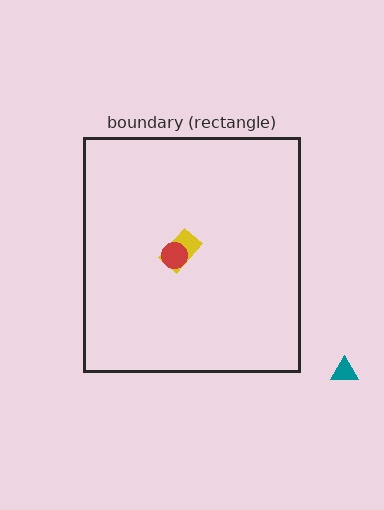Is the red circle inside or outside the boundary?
Inside.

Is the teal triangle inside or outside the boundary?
Outside.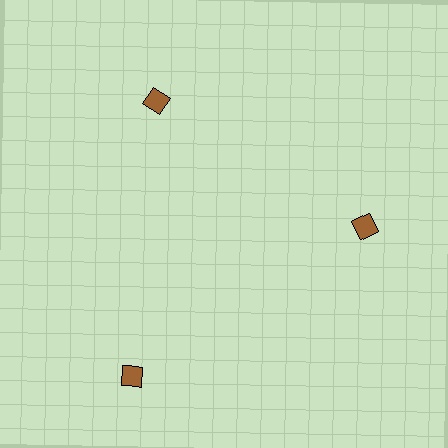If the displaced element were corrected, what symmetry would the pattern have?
It would have 3-fold rotational symmetry — the pattern would map onto itself every 120 degrees.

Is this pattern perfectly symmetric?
No. The 3 brown diamonds are arranged in a ring, but one element near the 7 o'clock position is pushed outward from the center, breaking the 3-fold rotational symmetry.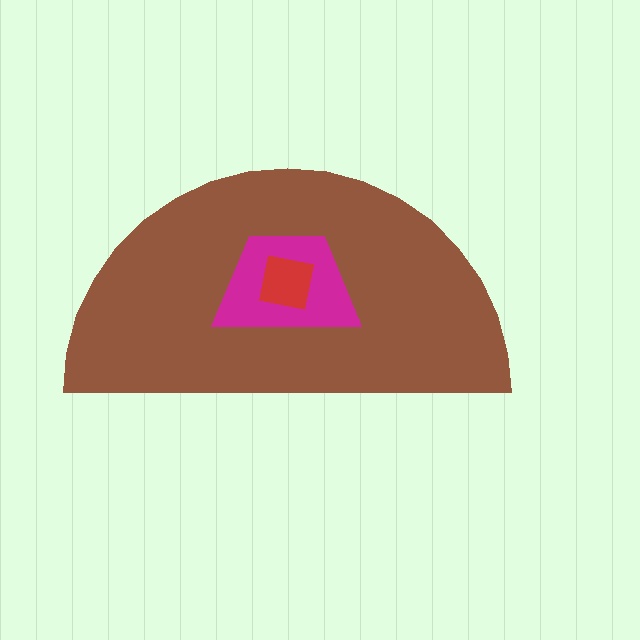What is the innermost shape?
The red square.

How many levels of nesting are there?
3.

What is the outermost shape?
The brown semicircle.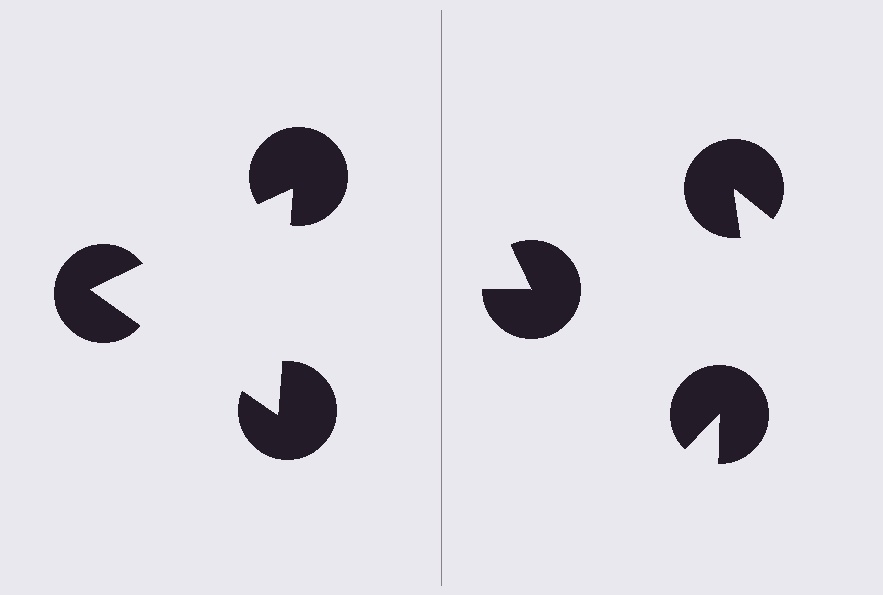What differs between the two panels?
The pac-man discs are positioned identically on both sides; only the wedge orientations differ. On the left they align to a triangle; on the right they are misaligned.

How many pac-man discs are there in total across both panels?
6 — 3 on each side.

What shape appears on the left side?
An illusory triangle.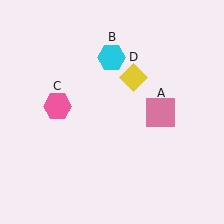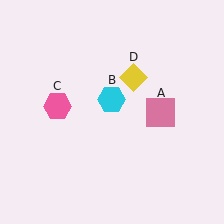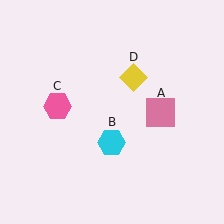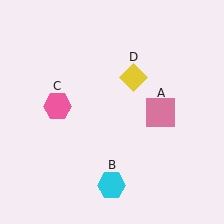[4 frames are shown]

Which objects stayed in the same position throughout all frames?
Pink square (object A) and pink hexagon (object C) and yellow diamond (object D) remained stationary.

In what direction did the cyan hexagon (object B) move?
The cyan hexagon (object B) moved down.